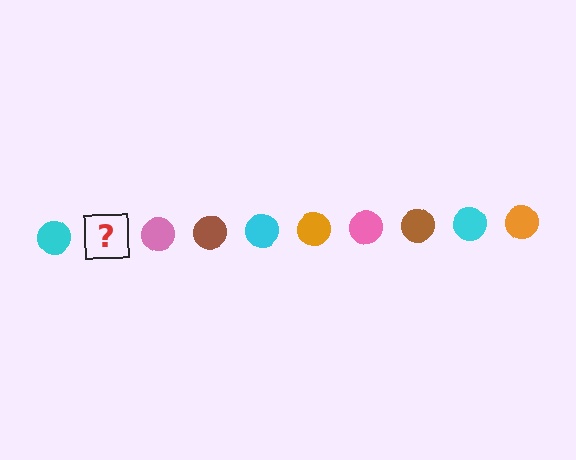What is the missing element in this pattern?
The missing element is an orange circle.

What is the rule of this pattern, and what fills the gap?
The rule is that the pattern cycles through cyan, orange, pink, brown circles. The gap should be filled with an orange circle.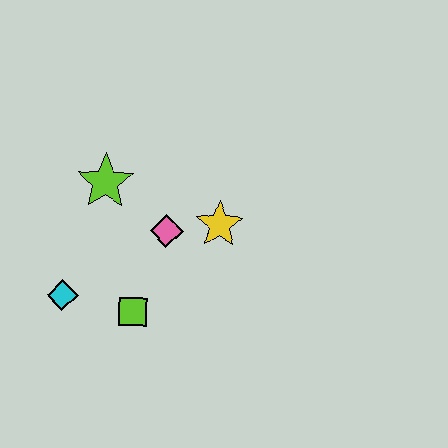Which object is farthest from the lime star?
The lime square is farthest from the lime star.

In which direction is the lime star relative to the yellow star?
The lime star is to the left of the yellow star.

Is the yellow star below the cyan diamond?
No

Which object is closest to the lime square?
The cyan diamond is closest to the lime square.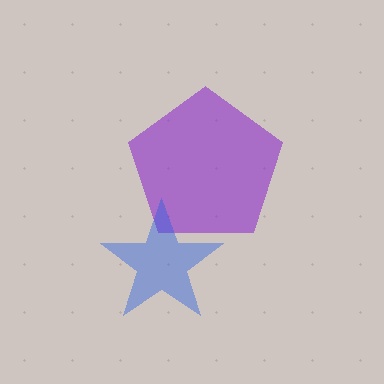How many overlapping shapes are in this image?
There are 2 overlapping shapes in the image.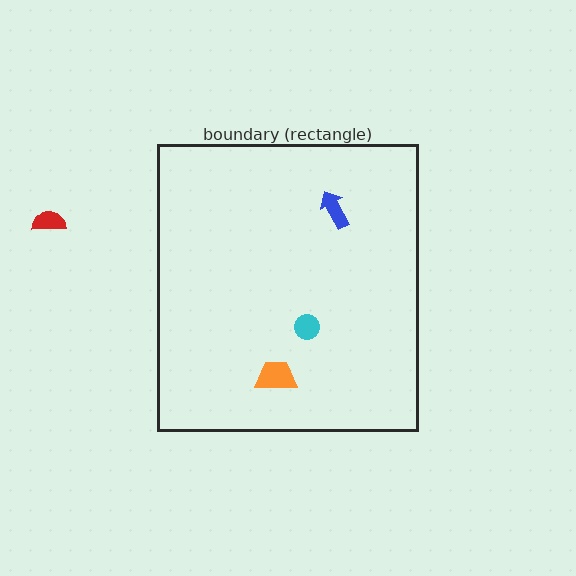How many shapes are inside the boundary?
3 inside, 1 outside.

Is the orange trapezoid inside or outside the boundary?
Inside.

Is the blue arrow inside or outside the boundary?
Inside.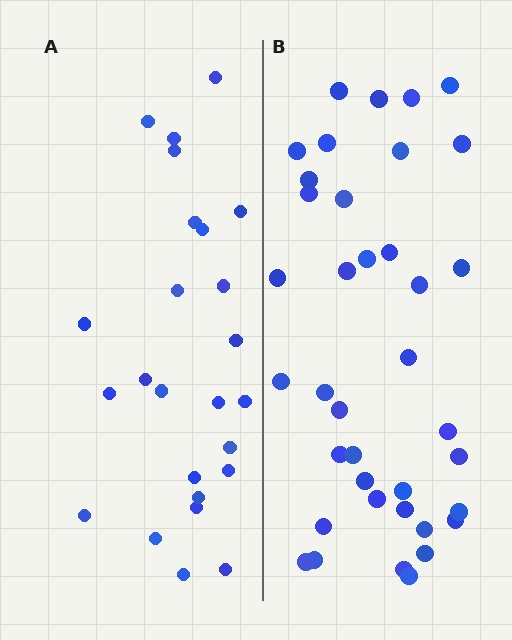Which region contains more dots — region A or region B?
Region B (the right region) has more dots.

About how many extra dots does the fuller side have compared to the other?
Region B has approximately 15 more dots than region A.